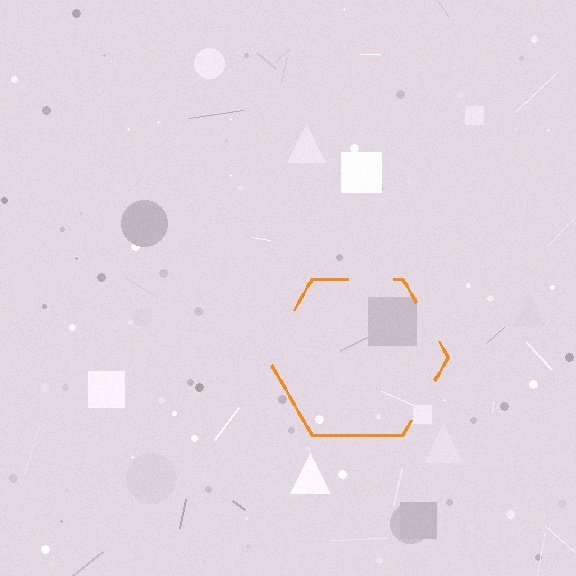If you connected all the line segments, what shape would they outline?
They would outline a hexagon.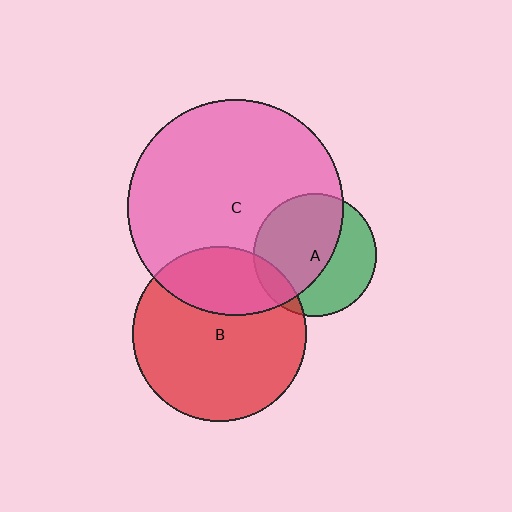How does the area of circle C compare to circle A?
Approximately 3.1 times.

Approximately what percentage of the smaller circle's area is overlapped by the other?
Approximately 60%.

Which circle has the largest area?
Circle C (pink).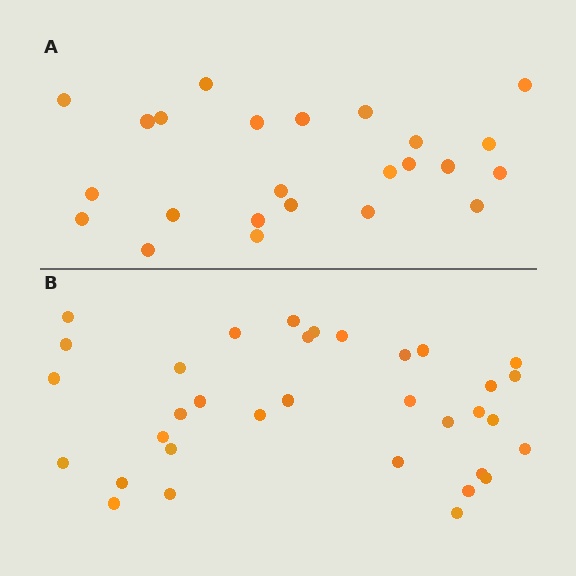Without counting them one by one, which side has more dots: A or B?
Region B (the bottom region) has more dots.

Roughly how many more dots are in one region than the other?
Region B has roughly 10 or so more dots than region A.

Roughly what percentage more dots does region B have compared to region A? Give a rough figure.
About 40% more.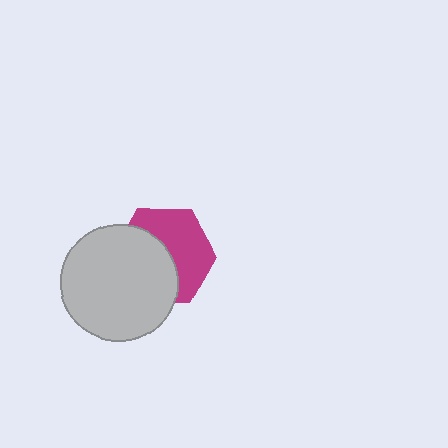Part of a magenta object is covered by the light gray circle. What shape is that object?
It is a hexagon.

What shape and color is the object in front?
The object in front is a light gray circle.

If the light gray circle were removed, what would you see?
You would see the complete magenta hexagon.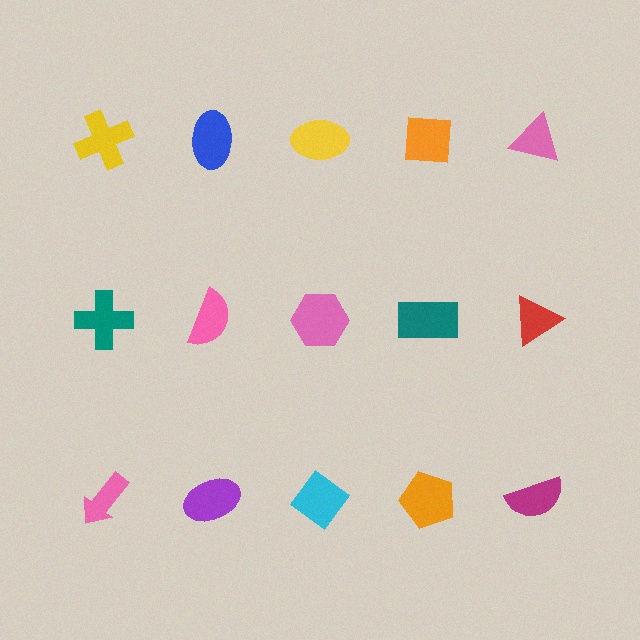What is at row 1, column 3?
A yellow ellipse.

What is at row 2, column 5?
A red triangle.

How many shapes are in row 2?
5 shapes.